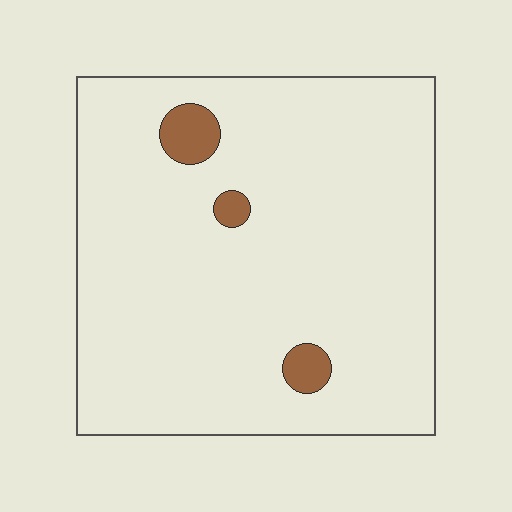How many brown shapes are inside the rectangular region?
3.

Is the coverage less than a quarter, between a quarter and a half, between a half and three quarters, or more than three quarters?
Less than a quarter.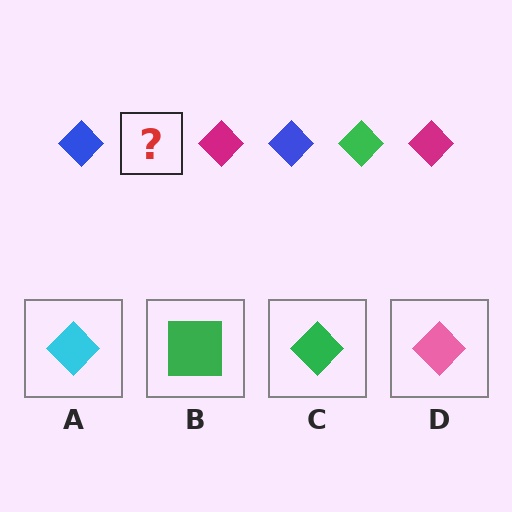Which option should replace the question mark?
Option C.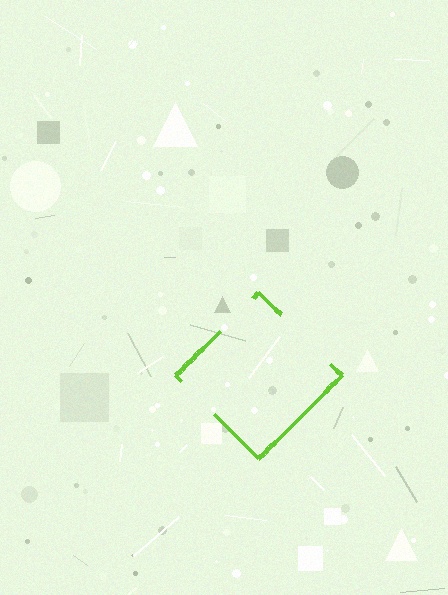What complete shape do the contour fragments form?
The contour fragments form a diamond.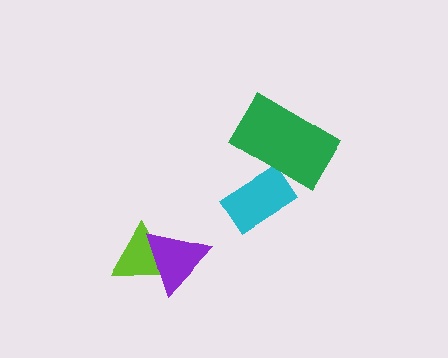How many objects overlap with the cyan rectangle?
1 object overlaps with the cyan rectangle.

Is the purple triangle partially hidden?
No, no other shape covers it.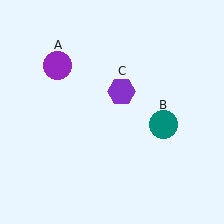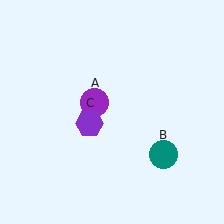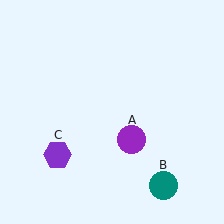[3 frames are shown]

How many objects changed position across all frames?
3 objects changed position: purple circle (object A), teal circle (object B), purple hexagon (object C).